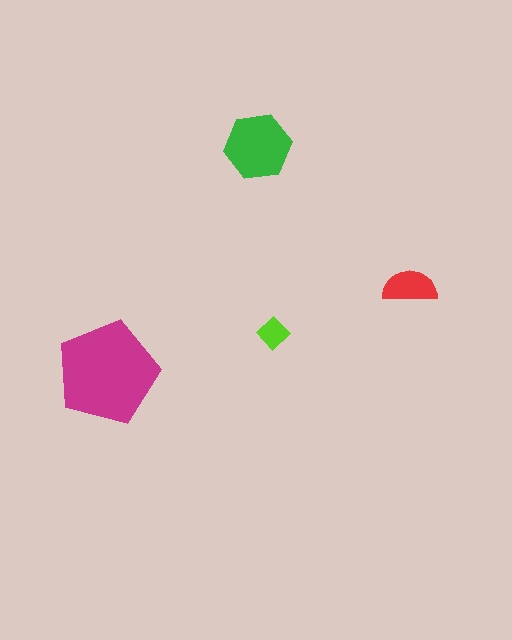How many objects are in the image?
There are 4 objects in the image.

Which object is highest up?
The green hexagon is topmost.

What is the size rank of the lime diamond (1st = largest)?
4th.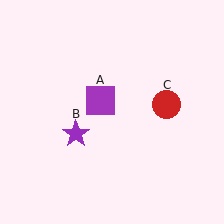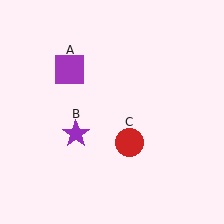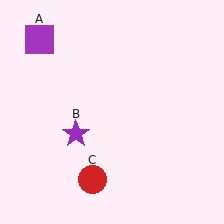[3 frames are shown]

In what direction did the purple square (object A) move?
The purple square (object A) moved up and to the left.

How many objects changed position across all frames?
2 objects changed position: purple square (object A), red circle (object C).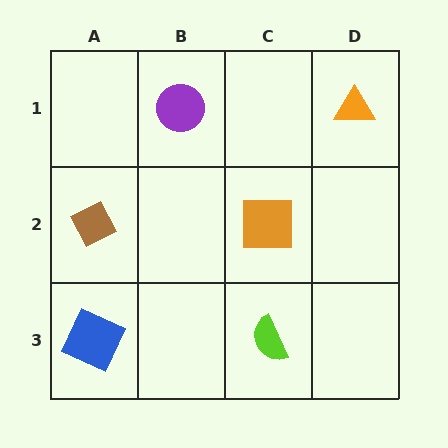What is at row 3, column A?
A blue square.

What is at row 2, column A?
A brown diamond.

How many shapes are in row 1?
2 shapes.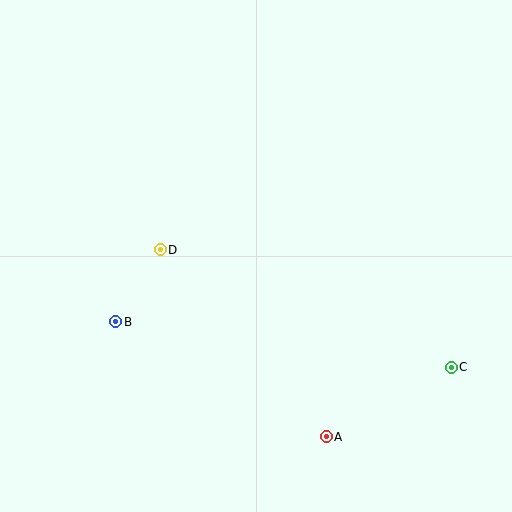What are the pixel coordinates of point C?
Point C is at (451, 367).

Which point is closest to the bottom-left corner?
Point B is closest to the bottom-left corner.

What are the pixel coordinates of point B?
Point B is at (116, 322).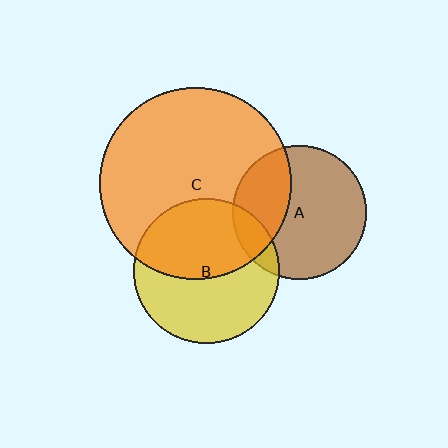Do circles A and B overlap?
Yes.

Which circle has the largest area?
Circle C (orange).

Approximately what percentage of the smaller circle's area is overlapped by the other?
Approximately 10%.